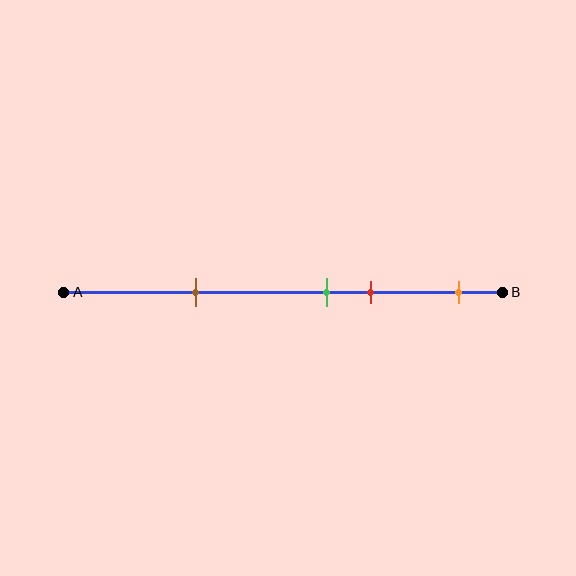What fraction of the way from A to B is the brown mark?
The brown mark is approximately 30% (0.3) of the way from A to B.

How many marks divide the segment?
There are 4 marks dividing the segment.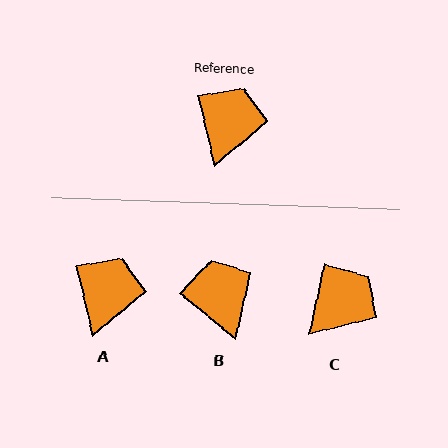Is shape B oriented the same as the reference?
No, it is off by about 37 degrees.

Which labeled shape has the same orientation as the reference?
A.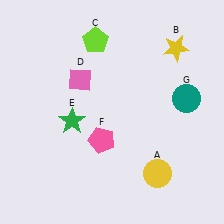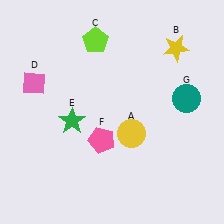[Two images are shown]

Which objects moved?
The objects that moved are: the yellow circle (A), the pink diamond (D).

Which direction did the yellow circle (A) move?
The yellow circle (A) moved up.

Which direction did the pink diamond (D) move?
The pink diamond (D) moved left.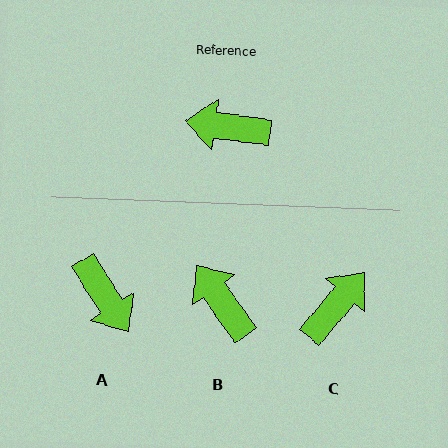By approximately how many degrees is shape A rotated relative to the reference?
Approximately 130 degrees counter-clockwise.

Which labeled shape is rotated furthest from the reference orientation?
A, about 130 degrees away.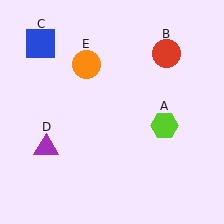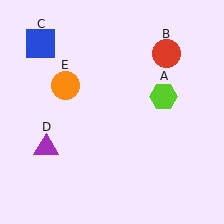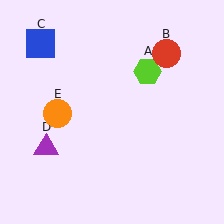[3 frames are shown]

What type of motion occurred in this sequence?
The lime hexagon (object A), orange circle (object E) rotated counterclockwise around the center of the scene.